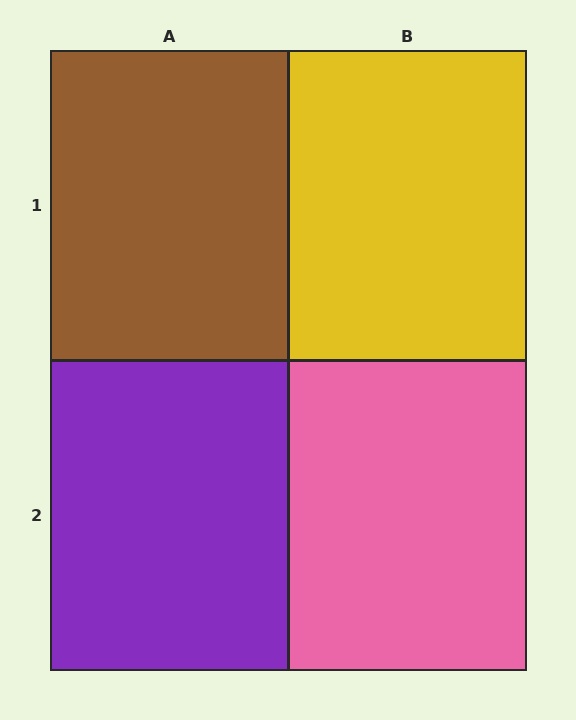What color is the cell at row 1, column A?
Brown.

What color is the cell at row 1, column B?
Yellow.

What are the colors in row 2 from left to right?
Purple, pink.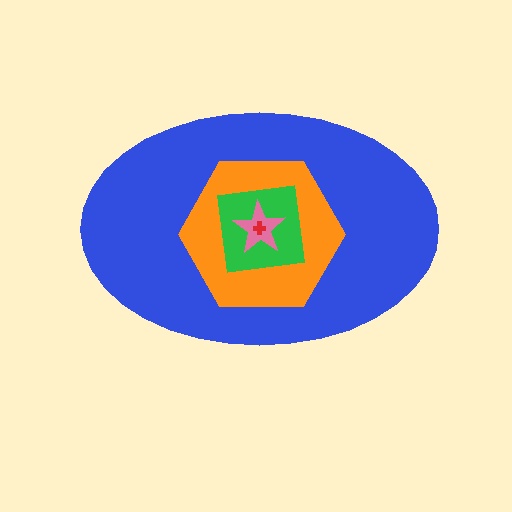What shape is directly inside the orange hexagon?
The green square.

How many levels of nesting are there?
5.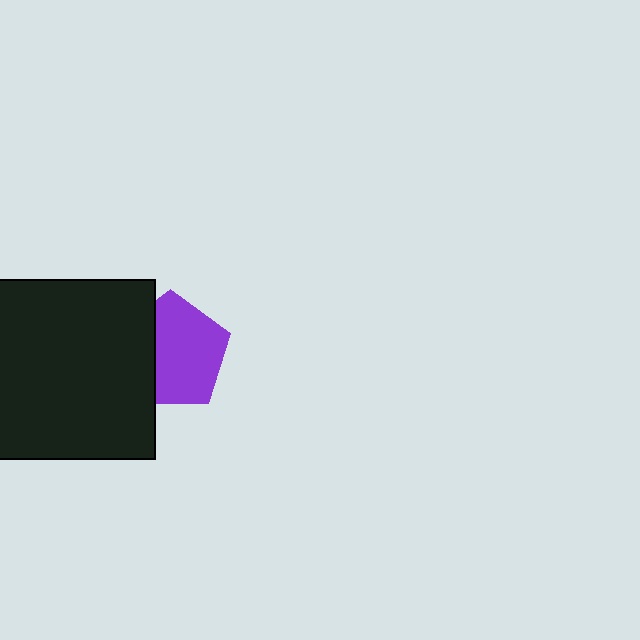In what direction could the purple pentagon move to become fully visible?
The purple pentagon could move right. That would shift it out from behind the black square entirely.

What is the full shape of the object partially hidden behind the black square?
The partially hidden object is a purple pentagon.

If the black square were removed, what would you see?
You would see the complete purple pentagon.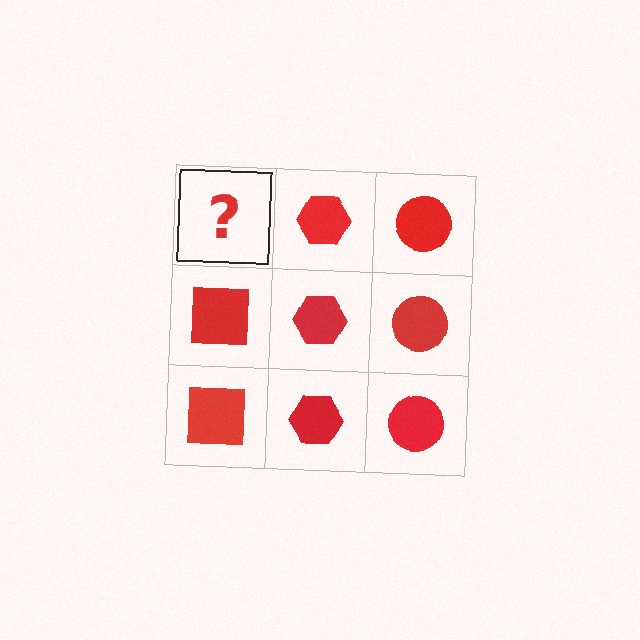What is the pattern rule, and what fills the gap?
The rule is that each column has a consistent shape. The gap should be filled with a red square.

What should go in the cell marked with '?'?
The missing cell should contain a red square.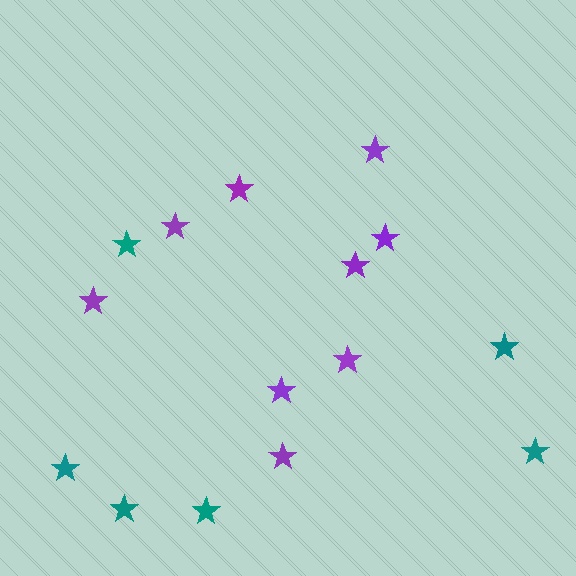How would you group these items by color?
There are 2 groups: one group of teal stars (6) and one group of purple stars (9).